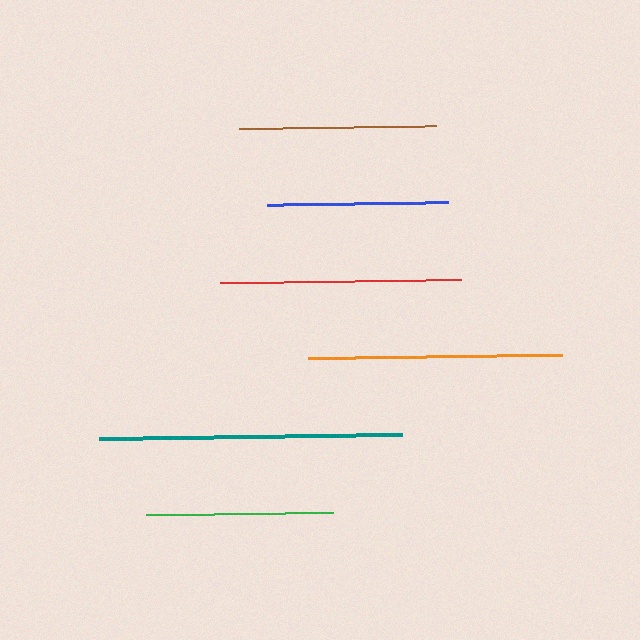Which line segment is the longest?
The teal line is the longest at approximately 303 pixels.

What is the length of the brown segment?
The brown segment is approximately 197 pixels long.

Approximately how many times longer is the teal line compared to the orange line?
The teal line is approximately 1.2 times the length of the orange line.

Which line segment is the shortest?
The blue line is the shortest at approximately 181 pixels.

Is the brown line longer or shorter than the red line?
The red line is longer than the brown line.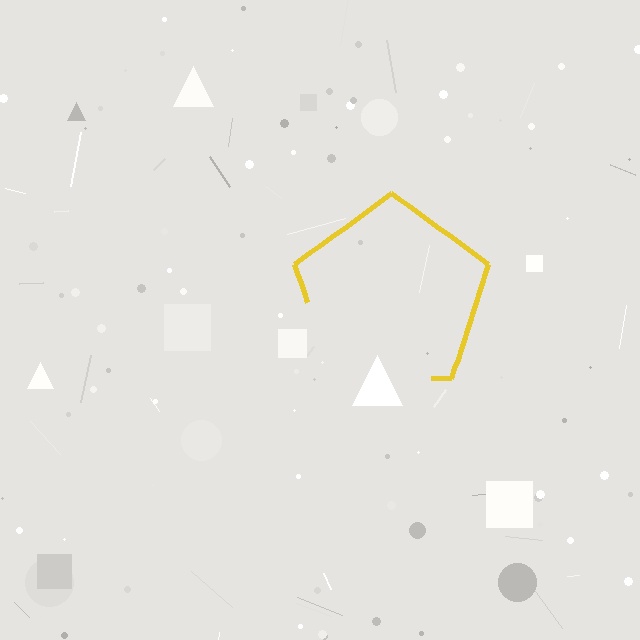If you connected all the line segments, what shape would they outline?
They would outline a pentagon.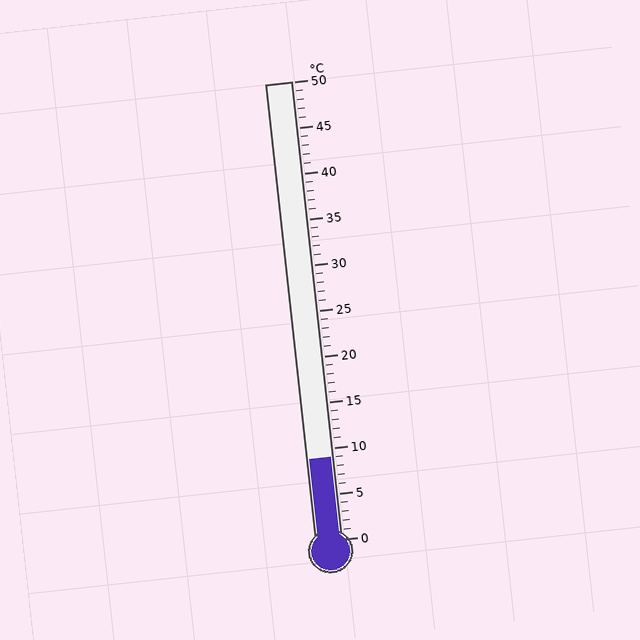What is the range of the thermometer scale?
The thermometer scale ranges from 0°C to 50°C.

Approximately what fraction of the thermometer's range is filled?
The thermometer is filled to approximately 20% of its range.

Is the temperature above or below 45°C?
The temperature is below 45°C.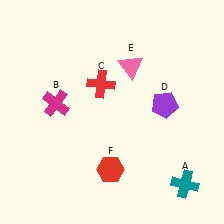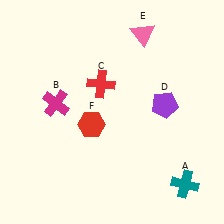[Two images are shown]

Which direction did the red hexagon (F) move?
The red hexagon (F) moved up.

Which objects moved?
The objects that moved are: the pink triangle (E), the red hexagon (F).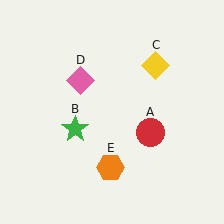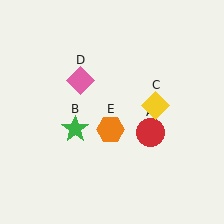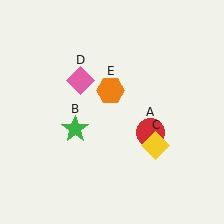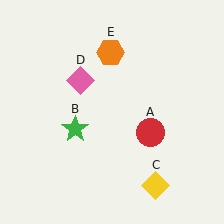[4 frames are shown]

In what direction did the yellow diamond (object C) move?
The yellow diamond (object C) moved down.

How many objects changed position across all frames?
2 objects changed position: yellow diamond (object C), orange hexagon (object E).